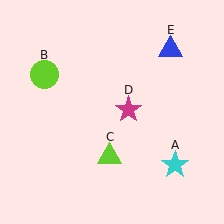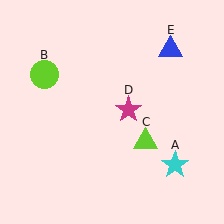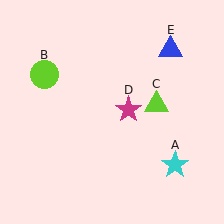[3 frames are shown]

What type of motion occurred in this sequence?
The lime triangle (object C) rotated counterclockwise around the center of the scene.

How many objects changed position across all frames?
1 object changed position: lime triangle (object C).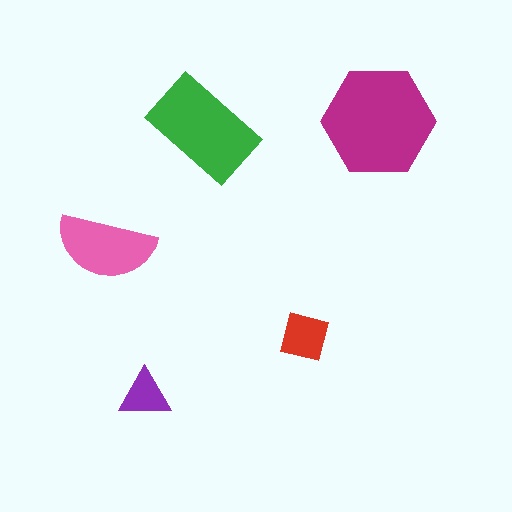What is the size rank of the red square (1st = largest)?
4th.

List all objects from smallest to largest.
The purple triangle, the red square, the pink semicircle, the green rectangle, the magenta hexagon.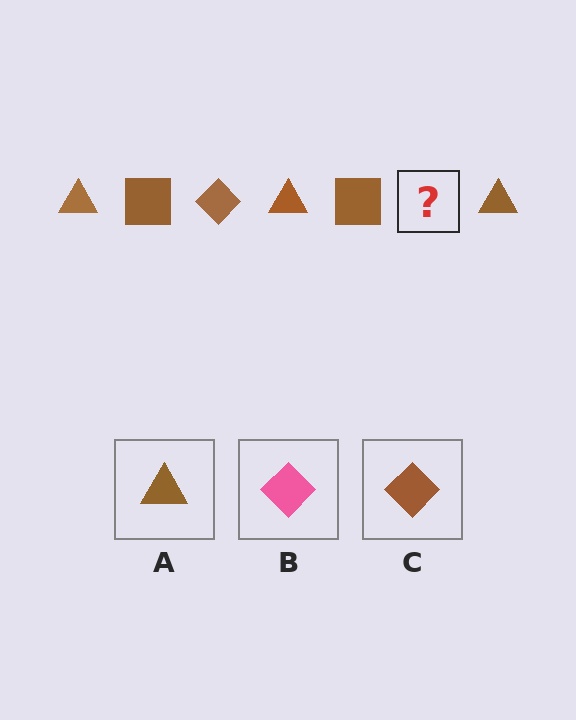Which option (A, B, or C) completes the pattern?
C.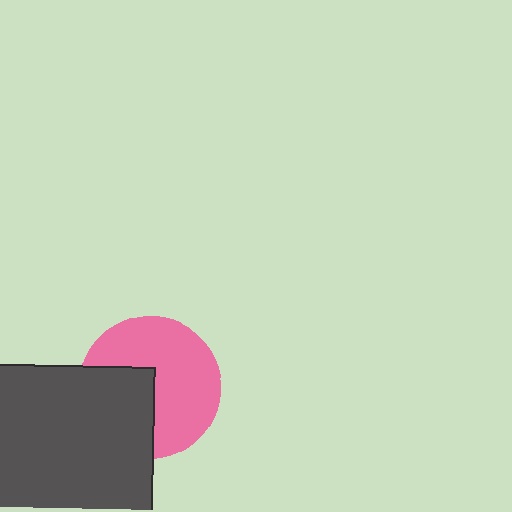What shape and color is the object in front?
The object in front is a dark gray rectangle.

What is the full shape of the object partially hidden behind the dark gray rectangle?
The partially hidden object is a pink circle.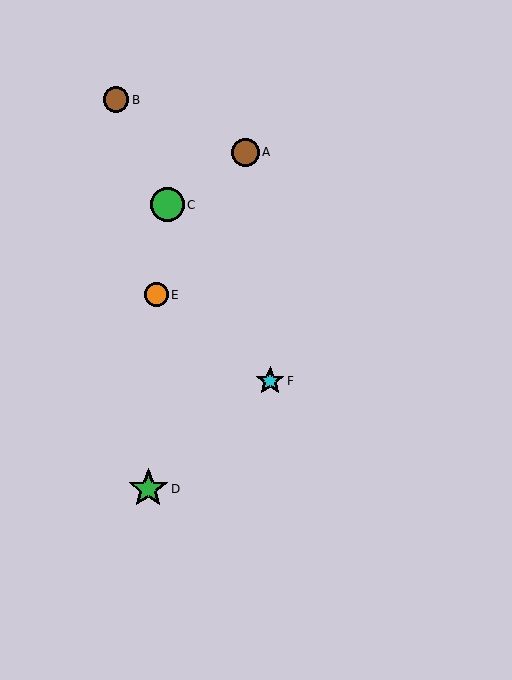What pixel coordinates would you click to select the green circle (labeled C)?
Click at (168, 205) to select the green circle C.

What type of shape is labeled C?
Shape C is a green circle.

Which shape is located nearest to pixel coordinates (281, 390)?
The cyan star (labeled F) at (270, 381) is nearest to that location.